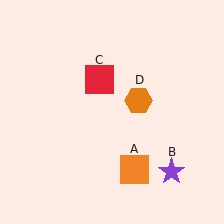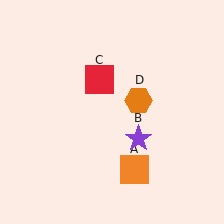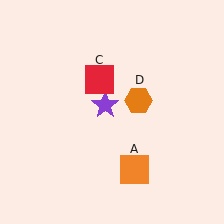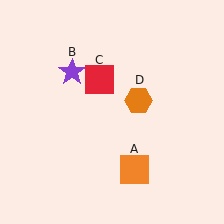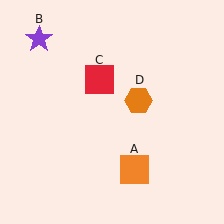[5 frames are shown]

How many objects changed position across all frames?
1 object changed position: purple star (object B).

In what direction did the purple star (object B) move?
The purple star (object B) moved up and to the left.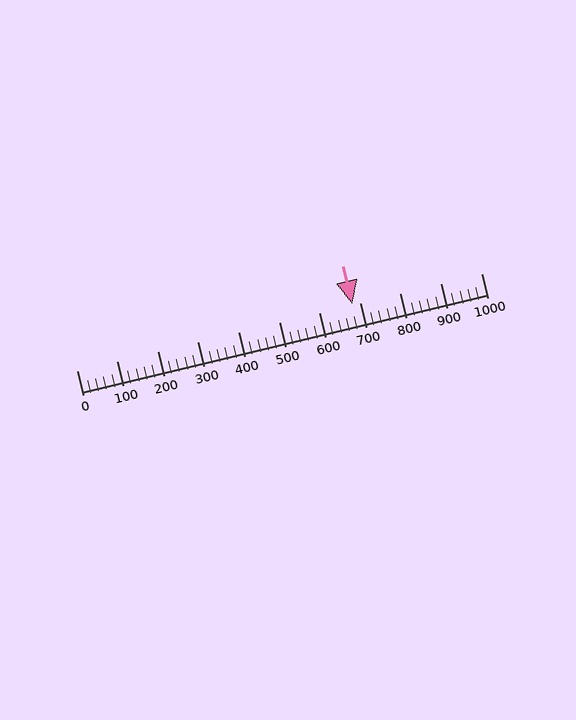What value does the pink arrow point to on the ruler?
The pink arrow points to approximately 681.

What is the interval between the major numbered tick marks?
The major tick marks are spaced 100 units apart.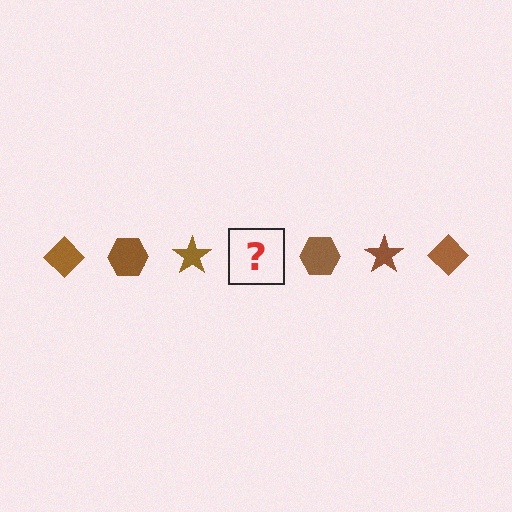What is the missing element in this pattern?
The missing element is a brown diamond.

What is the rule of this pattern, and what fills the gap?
The rule is that the pattern cycles through diamond, hexagon, star shapes in brown. The gap should be filled with a brown diamond.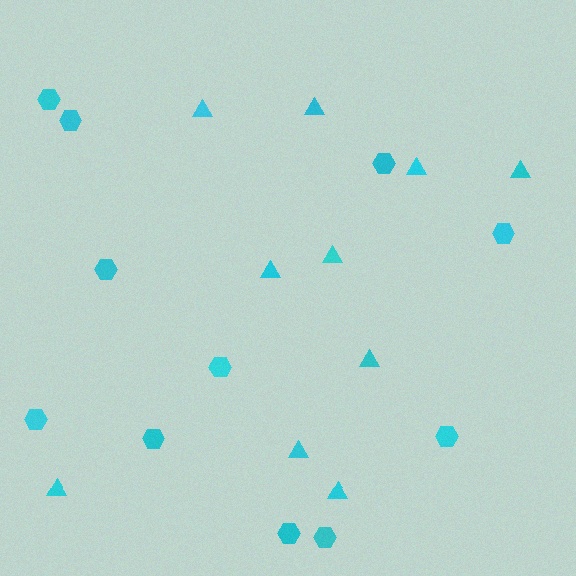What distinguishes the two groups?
There are 2 groups: one group of hexagons (11) and one group of triangles (10).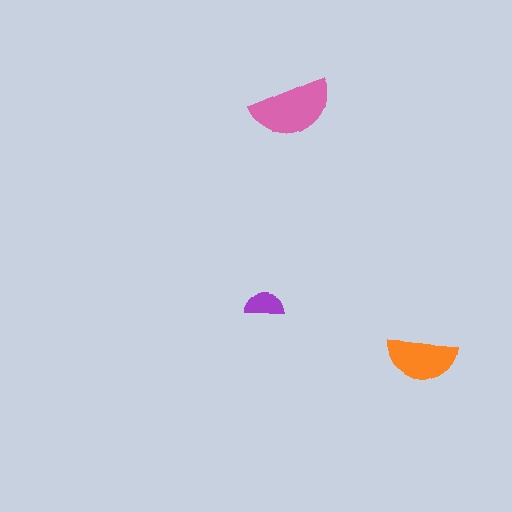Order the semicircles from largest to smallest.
the pink one, the orange one, the purple one.